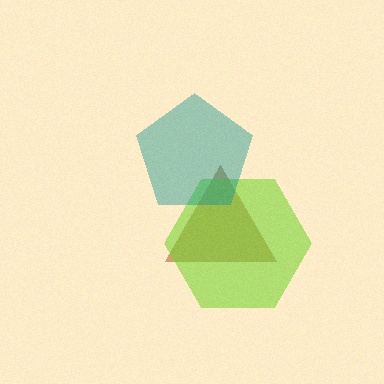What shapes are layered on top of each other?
The layered shapes are: a brown triangle, a lime hexagon, a teal pentagon.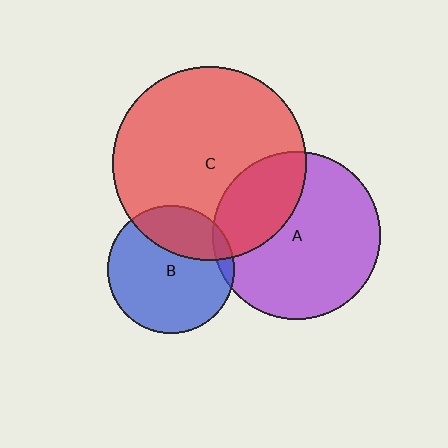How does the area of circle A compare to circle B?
Approximately 1.7 times.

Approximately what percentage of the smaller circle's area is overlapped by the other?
Approximately 5%.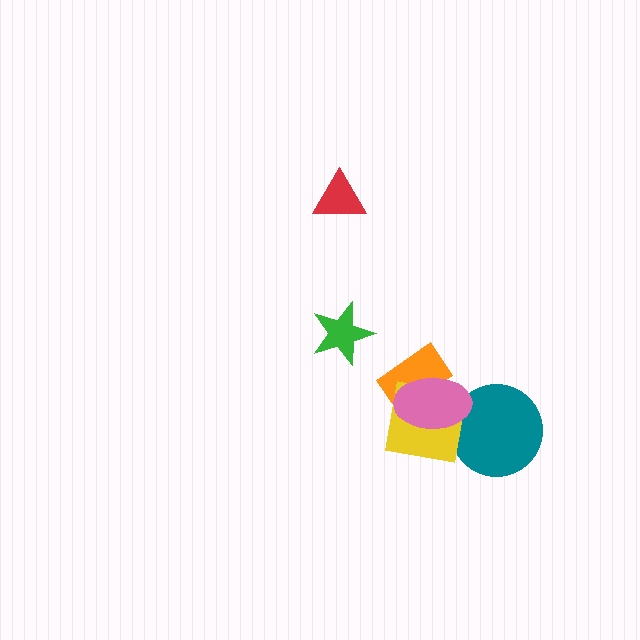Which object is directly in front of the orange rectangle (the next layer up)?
The yellow square is directly in front of the orange rectangle.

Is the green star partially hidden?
No, no other shape covers it.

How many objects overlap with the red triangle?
0 objects overlap with the red triangle.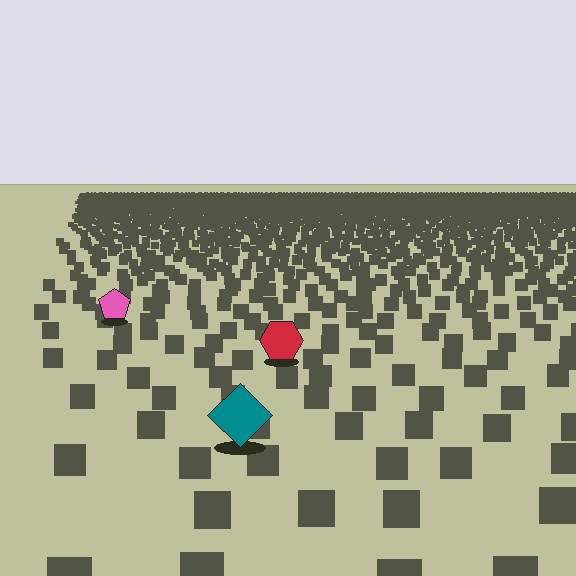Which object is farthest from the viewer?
The pink pentagon is farthest from the viewer. It appears smaller and the ground texture around it is denser.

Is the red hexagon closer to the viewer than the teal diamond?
No. The teal diamond is closer — you can tell from the texture gradient: the ground texture is coarser near it.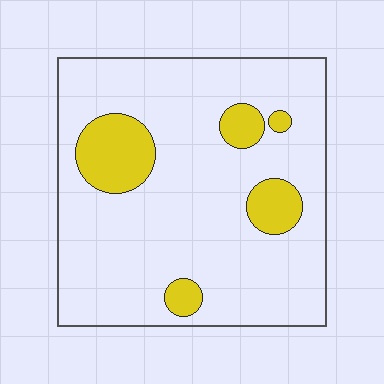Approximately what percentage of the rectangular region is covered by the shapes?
Approximately 15%.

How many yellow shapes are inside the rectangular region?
5.